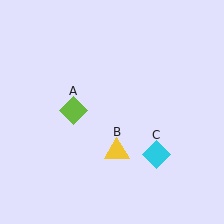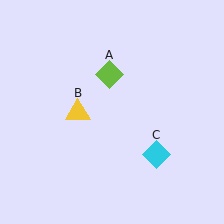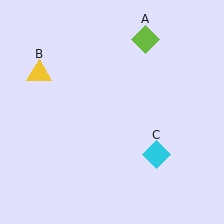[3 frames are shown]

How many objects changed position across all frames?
2 objects changed position: lime diamond (object A), yellow triangle (object B).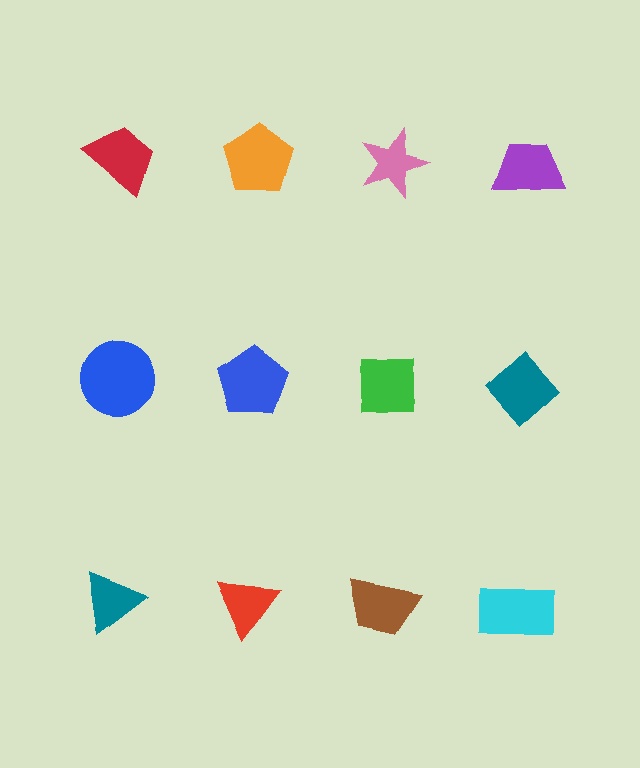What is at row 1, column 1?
A red trapezoid.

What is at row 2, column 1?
A blue circle.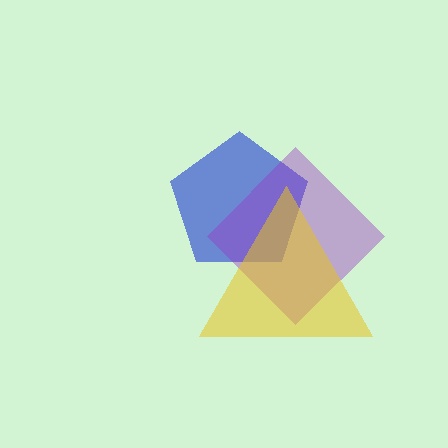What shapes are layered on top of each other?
The layered shapes are: a blue pentagon, a purple diamond, a yellow triangle.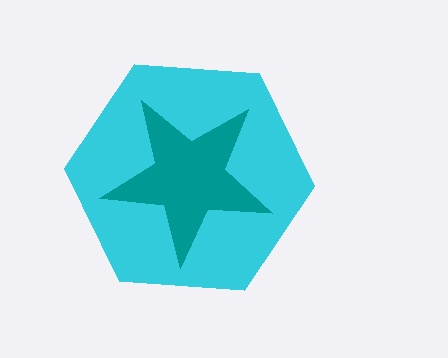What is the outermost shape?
The cyan hexagon.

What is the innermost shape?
The teal star.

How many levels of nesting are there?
2.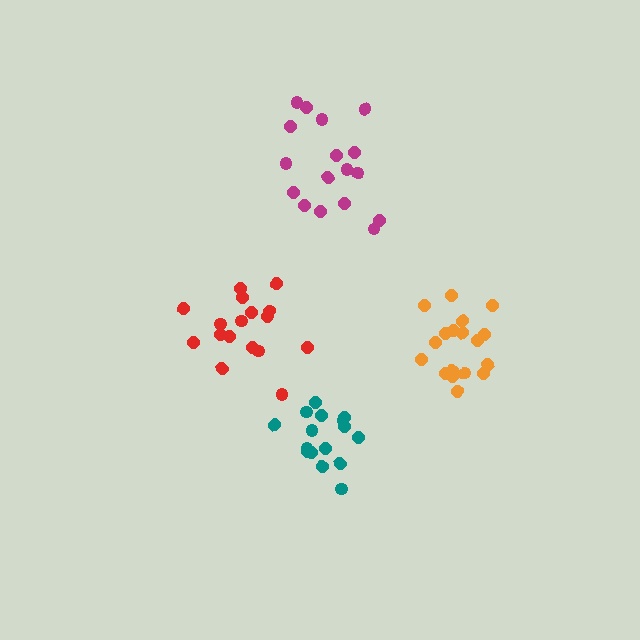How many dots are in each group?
Group 1: 18 dots, Group 2: 17 dots, Group 3: 17 dots, Group 4: 16 dots (68 total).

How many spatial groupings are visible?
There are 4 spatial groupings.